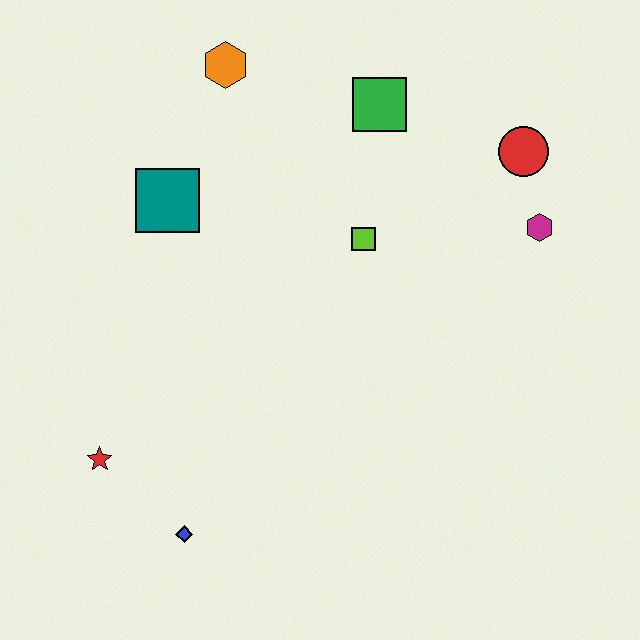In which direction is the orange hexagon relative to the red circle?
The orange hexagon is to the left of the red circle.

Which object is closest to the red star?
The blue diamond is closest to the red star.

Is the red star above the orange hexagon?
No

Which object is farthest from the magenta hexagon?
The red star is farthest from the magenta hexagon.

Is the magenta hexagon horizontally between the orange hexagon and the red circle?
No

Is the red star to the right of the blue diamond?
No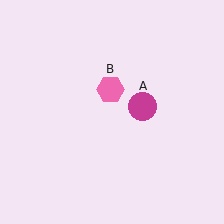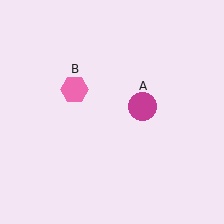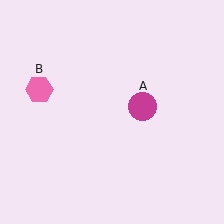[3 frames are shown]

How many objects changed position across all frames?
1 object changed position: pink hexagon (object B).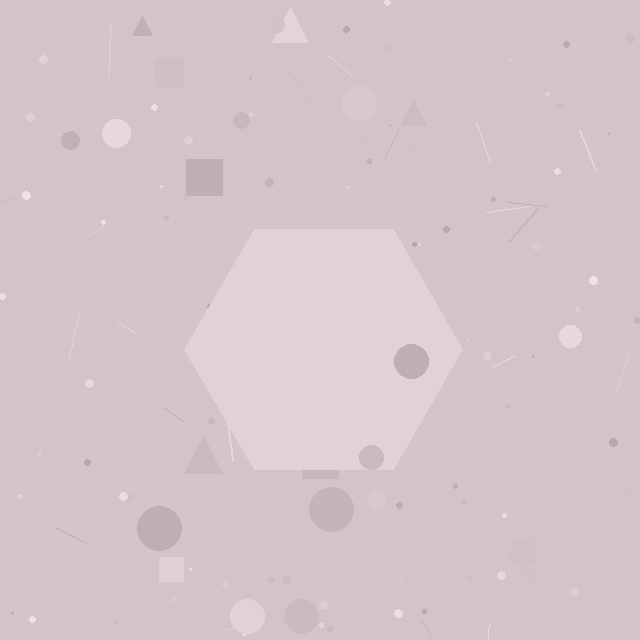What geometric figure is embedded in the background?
A hexagon is embedded in the background.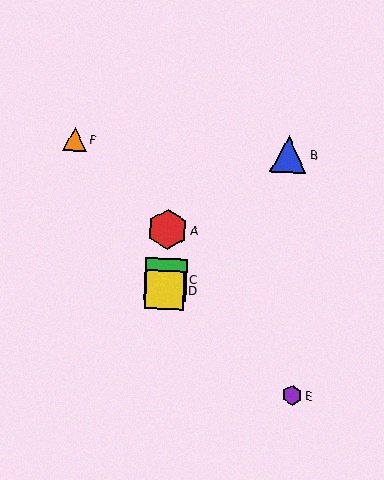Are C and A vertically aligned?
Yes, both are at x≈165.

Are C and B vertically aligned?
No, C is at x≈165 and B is at x≈289.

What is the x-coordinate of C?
Object C is at x≈165.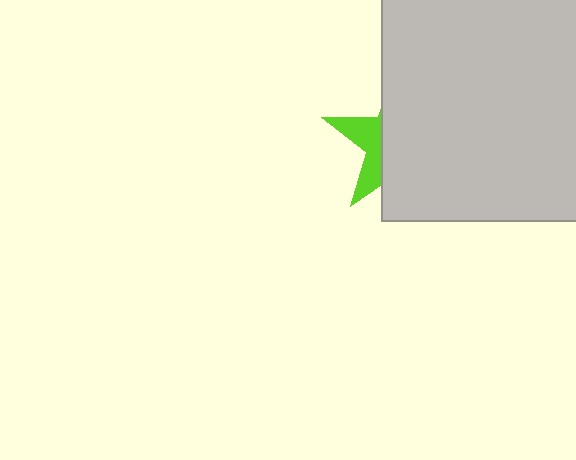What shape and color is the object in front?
The object in front is a light gray rectangle.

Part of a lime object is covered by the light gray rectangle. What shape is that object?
It is a star.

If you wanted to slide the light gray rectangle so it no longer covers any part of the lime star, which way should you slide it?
Slide it right — that is the most direct way to separate the two shapes.